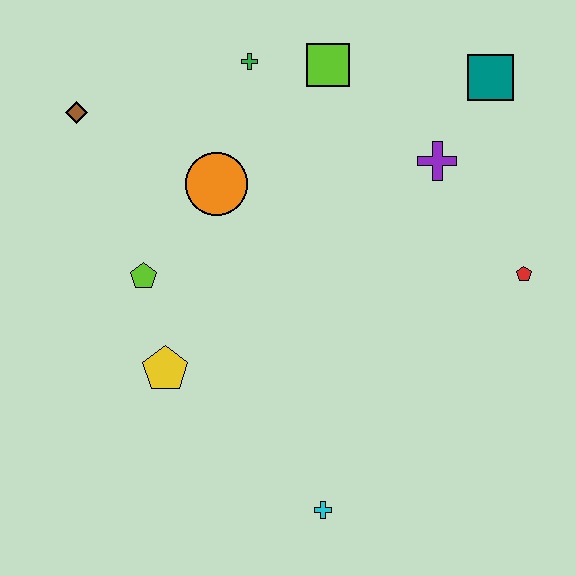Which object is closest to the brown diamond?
The orange circle is closest to the brown diamond.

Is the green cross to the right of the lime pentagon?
Yes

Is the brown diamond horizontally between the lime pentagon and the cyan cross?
No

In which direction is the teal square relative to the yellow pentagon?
The teal square is to the right of the yellow pentagon.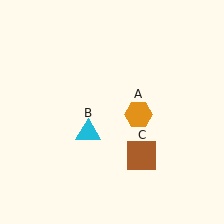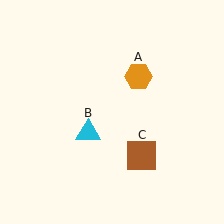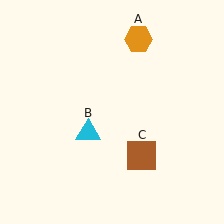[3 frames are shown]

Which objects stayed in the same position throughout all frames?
Cyan triangle (object B) and brown square (object C) remained stationary.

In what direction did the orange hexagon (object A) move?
The orange hexagon (object A) moved up.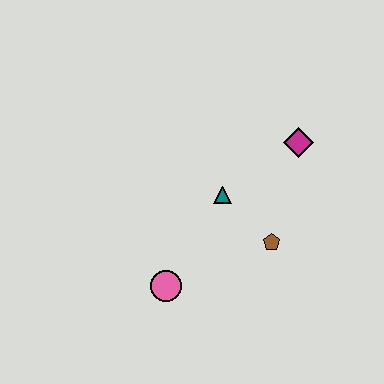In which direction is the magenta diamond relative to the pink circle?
The magenta diamond is above the pink circle.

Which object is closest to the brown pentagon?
The teal triangle is closest to the brown pentagon.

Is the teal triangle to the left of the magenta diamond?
Yes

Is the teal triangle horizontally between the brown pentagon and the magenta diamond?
No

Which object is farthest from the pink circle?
The magenta diamond is farthest from the pink circle.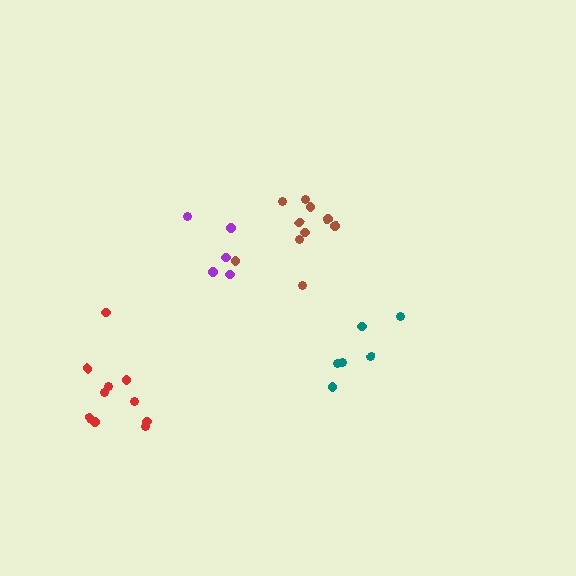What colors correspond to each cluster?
The clusters are colored: brown, purple, teal, red.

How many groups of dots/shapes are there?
There are 4 groups.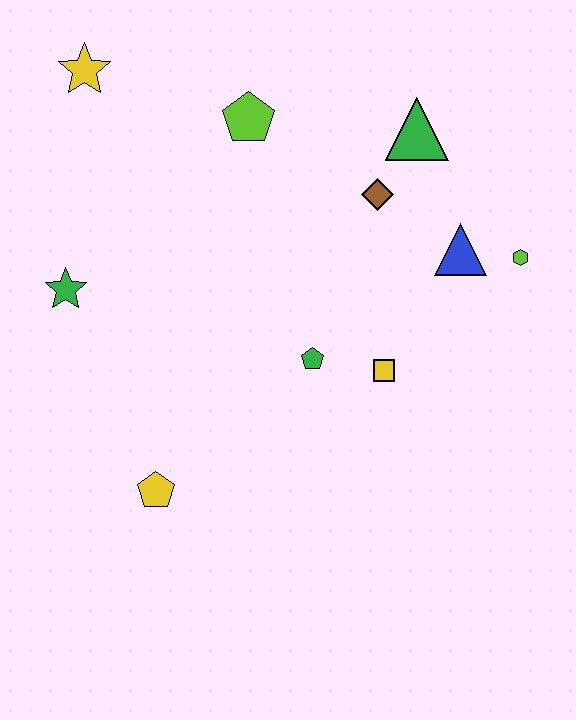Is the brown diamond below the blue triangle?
No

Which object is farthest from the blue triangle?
The yellow star is farthest from the blue triangle.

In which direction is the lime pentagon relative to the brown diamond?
The lime pentagon is to the left of the brown diamond.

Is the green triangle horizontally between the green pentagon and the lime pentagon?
No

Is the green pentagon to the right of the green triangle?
No